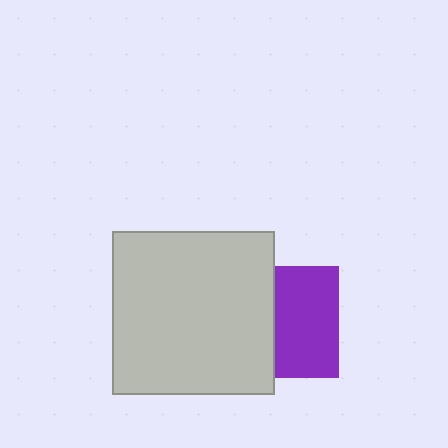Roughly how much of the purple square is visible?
About half of it is visible (roughly 57%).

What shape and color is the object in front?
The object in front is a light gray square.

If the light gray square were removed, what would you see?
You would see the complete purple square.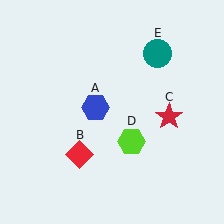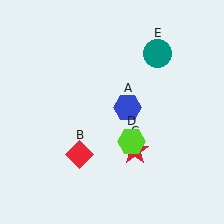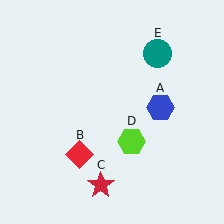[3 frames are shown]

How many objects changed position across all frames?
2 objects changed position: blue hexagon (object A), red star (object C).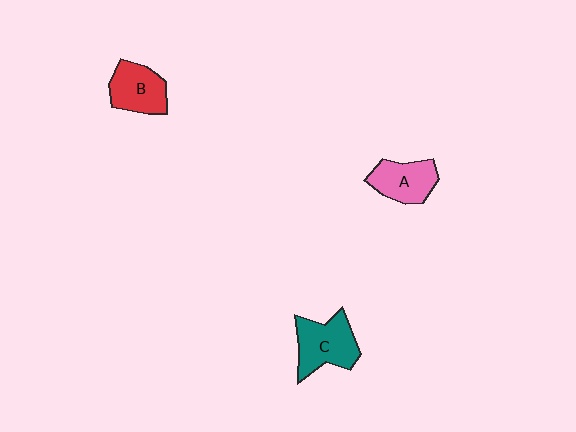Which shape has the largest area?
Shape C (teal).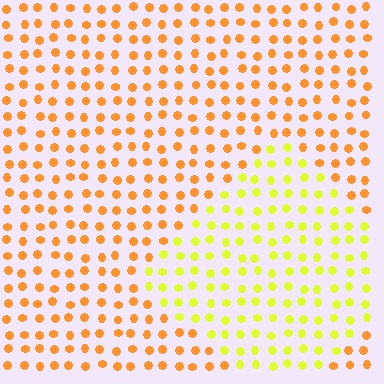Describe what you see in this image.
The image is filled with small orange elements in a uniform arrangement. A diamond-shaped region is visible where the elements are tinted to a slightly different hue, forming a subtle color boundary.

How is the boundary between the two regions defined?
The boundary is defined purely by a slight shift in hue (about 40 degrees). Spacing, size, and orientation are identical on both sides.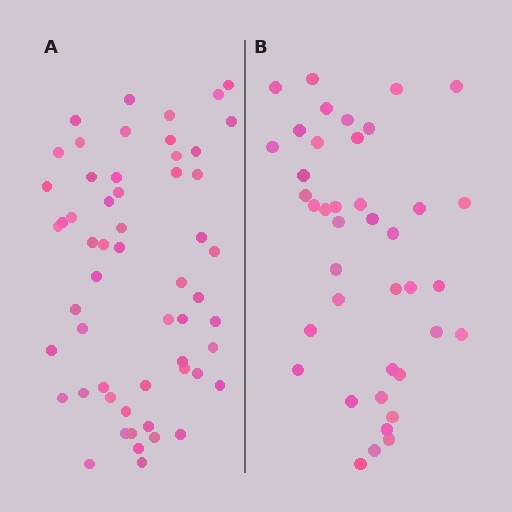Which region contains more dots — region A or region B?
Region A (the left region) has more dots.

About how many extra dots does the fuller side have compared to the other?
Region A has approximately 15 more dots than region B.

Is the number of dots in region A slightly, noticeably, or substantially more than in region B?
Region A has noticeably more, but not dramatically so. The ratio is roughly 1.4 to 1.